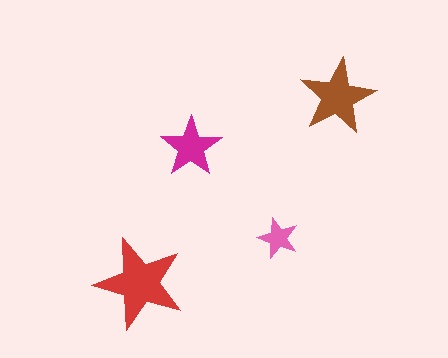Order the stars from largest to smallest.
the red one, the brown one, the magenta one, the pink one.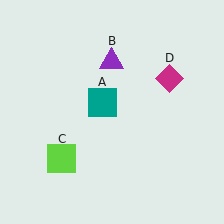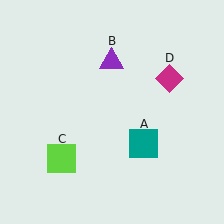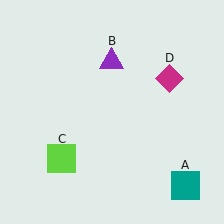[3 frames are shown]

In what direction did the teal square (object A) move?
The teal square (object A) moved down and to the right.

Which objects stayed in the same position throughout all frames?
Purple triangle (object B) and lime square (object C) and magenta diamond (object D) remained stationary.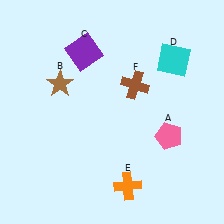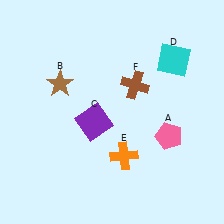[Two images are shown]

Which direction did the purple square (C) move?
The purple square (C) moved down.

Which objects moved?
The objects that moved are: the purple square (C), the orange cross (E).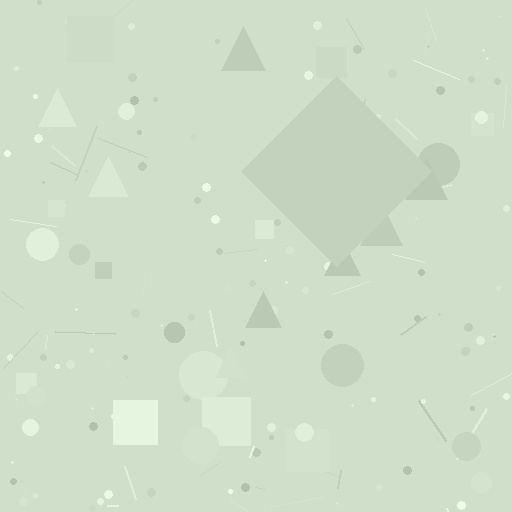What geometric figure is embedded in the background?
A diamond is embedded in the background.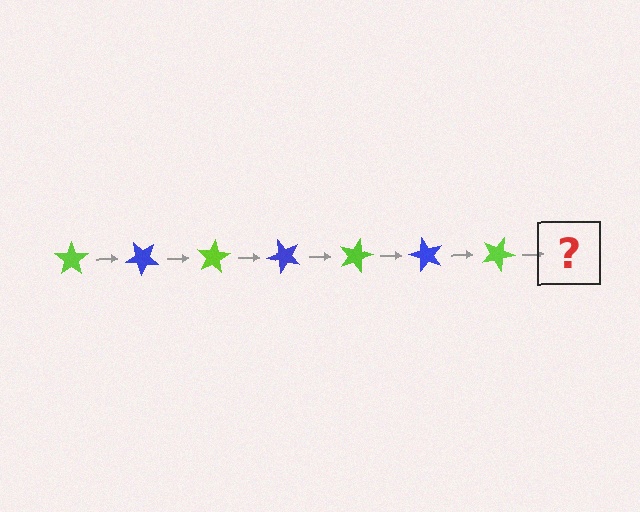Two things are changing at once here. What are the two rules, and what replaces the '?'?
The two rules are that it rotates 40 degrees each step and the color cycles through lime and blue. The '?' should be a blue star, rotated 280 degrees from the start.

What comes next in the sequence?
The next element should be a blue star, rotated 280 degrees from the start.